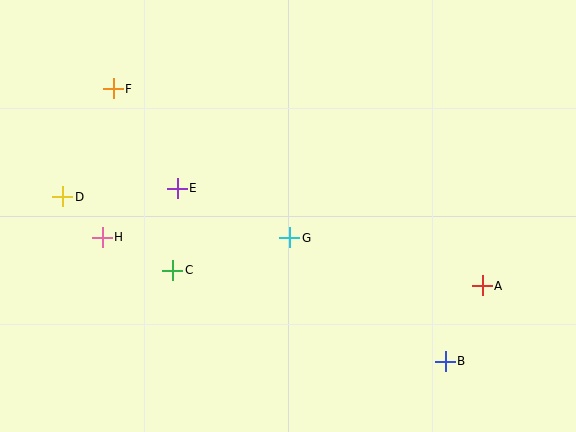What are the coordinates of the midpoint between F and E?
The midpoint between F and E is at (145, 138).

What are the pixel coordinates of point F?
Point F is at (113, 89).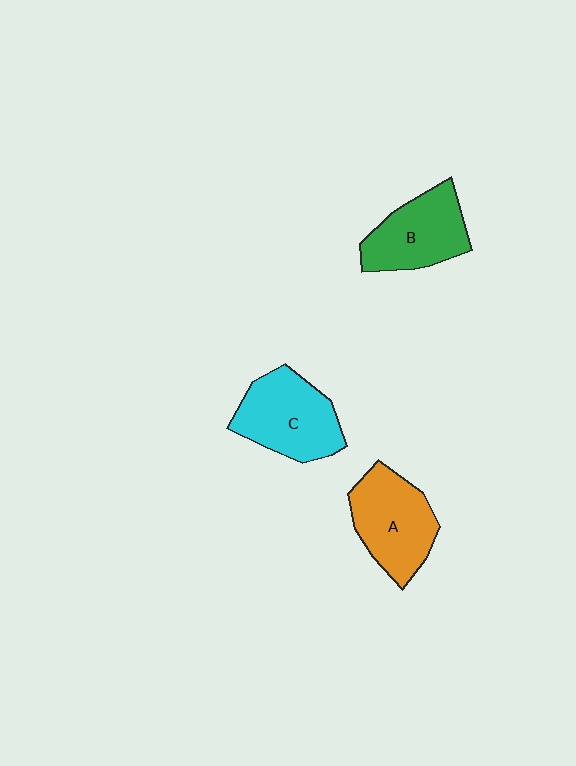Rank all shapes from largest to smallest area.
From largest to smallest: C (cyan), A (orange), B (green).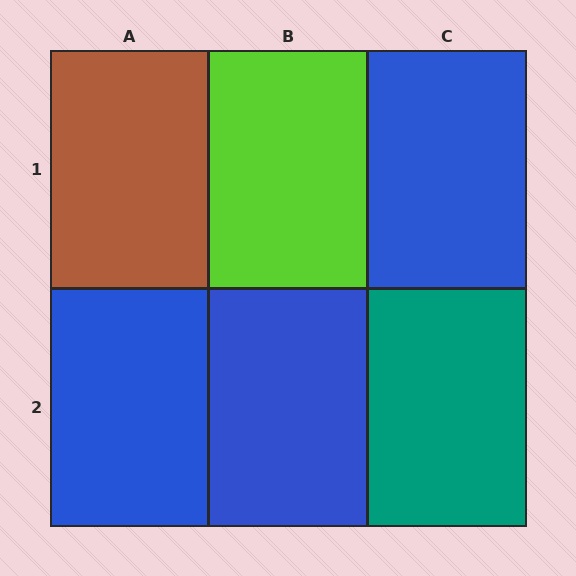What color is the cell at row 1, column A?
Brown.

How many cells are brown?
1 cell is brown.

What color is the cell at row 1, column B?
Lime.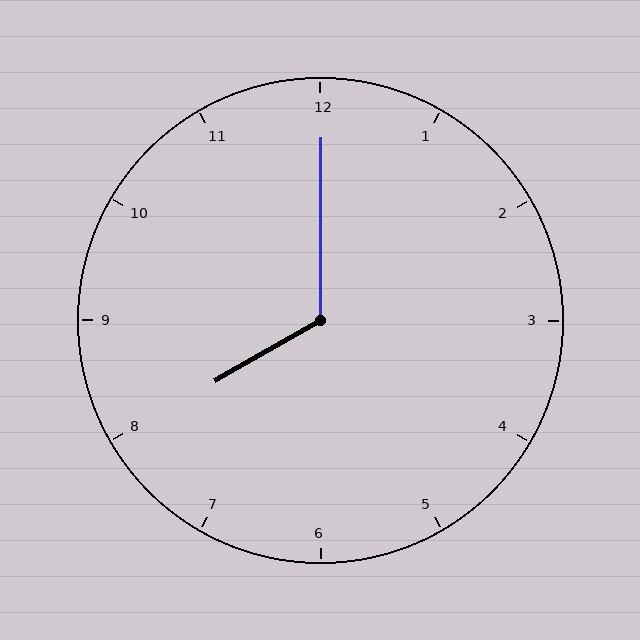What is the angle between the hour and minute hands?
Approximately 120 degrees.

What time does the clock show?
8:00.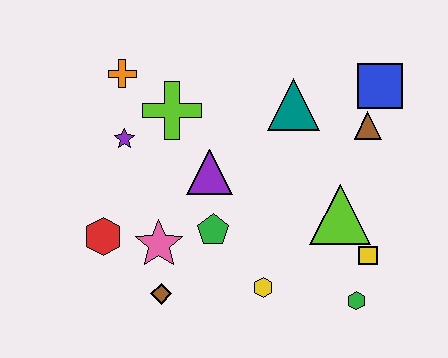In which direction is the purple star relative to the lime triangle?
The purple star is to the left of the lime triangle.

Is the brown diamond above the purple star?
No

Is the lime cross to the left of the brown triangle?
Yes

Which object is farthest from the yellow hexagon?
The orange cross is farthest from the yellow hexagon.